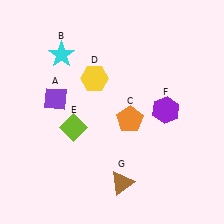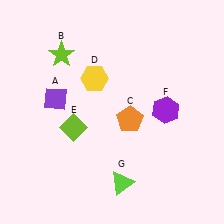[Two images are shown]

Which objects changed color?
B changed from cyan to lime. G changed from brown to lime.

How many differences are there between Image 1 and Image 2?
There are 2 differences between the two images.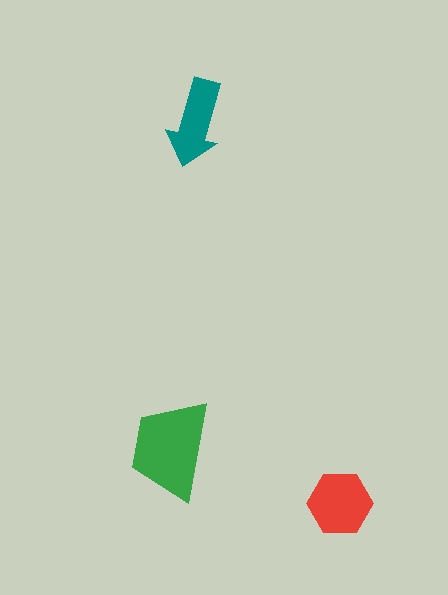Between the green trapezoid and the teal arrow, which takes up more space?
The green trapezoid.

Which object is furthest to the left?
The green trapezoid is leftmost.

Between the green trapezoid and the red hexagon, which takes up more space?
The green trapezoid.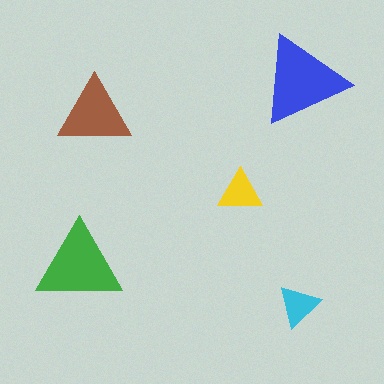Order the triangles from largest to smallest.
the blue one, the green one, the brown one, the yellow one, the cyan one.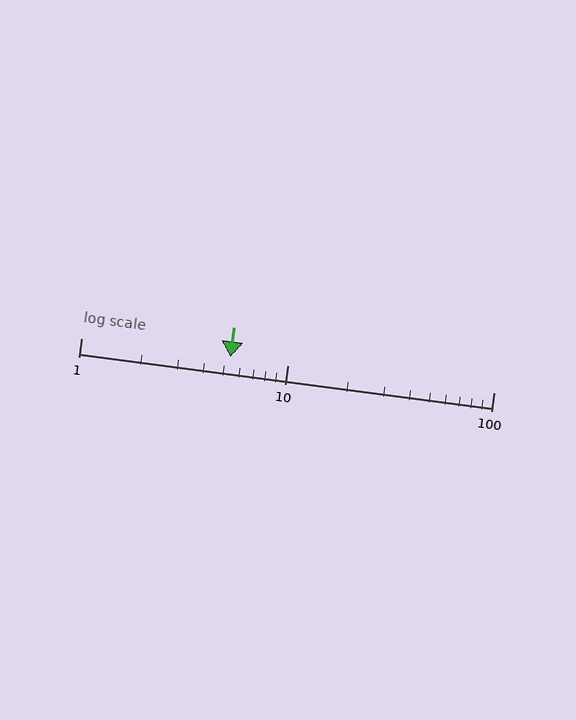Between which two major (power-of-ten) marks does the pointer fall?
The pointer is between 1 and 10.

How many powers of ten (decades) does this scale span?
The scale spans 2 decades, from 1 to 100.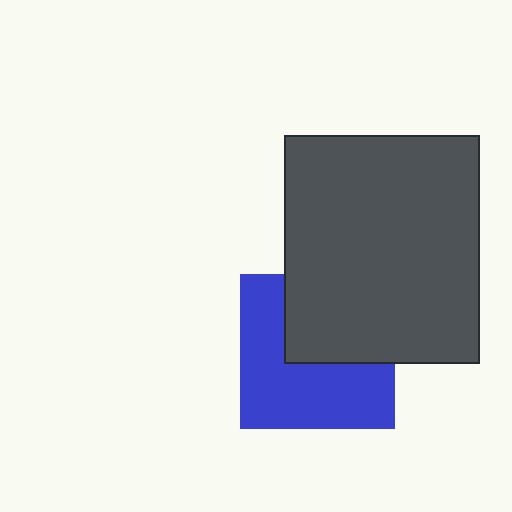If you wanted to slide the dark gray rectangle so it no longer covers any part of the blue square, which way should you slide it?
Slide it up — that is the most direct way to separate the two shapes.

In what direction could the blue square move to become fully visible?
The blue square could move down. That would shift it out from behind the dark gray rectangle entirely.